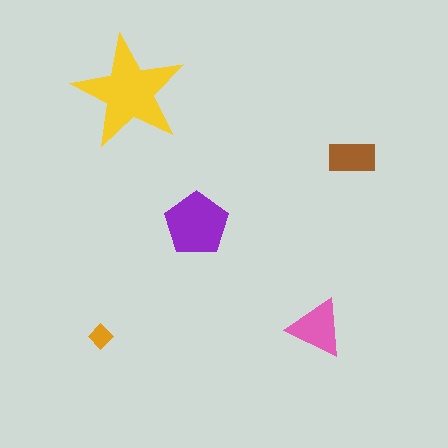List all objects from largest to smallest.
The yellow star, the purple pentagon, the pink triangle, the brown rectangle, the orange diamond.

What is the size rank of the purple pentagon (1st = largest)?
2nd.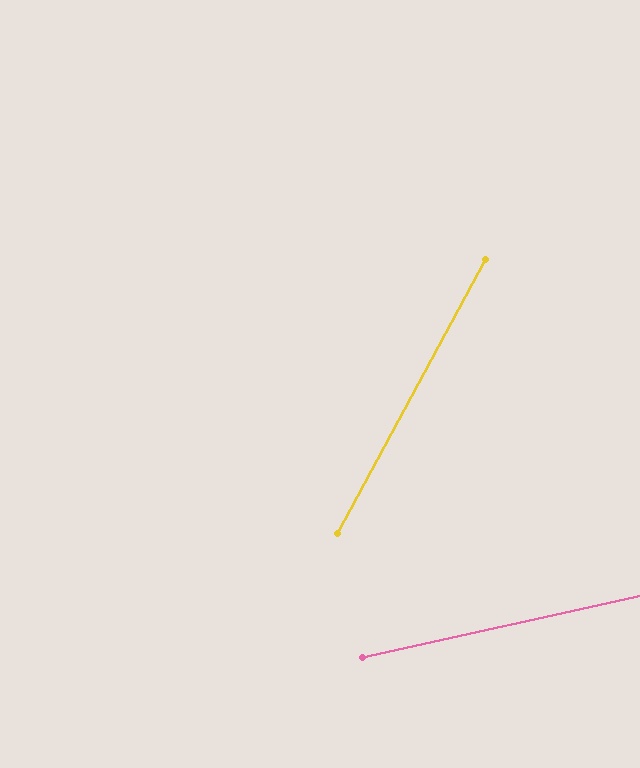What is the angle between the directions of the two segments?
Approximately 49 degrees.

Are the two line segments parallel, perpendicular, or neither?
Neither parallel nor perpendicular — they differ by about 49°.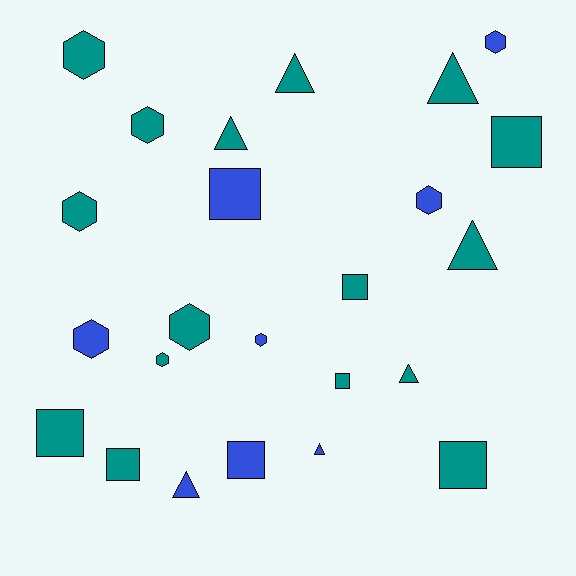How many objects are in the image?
There are 24 objects.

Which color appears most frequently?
Teal, with 16 objects.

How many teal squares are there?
There are 6 teal squares.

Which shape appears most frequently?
Hexagon, with 9 objects.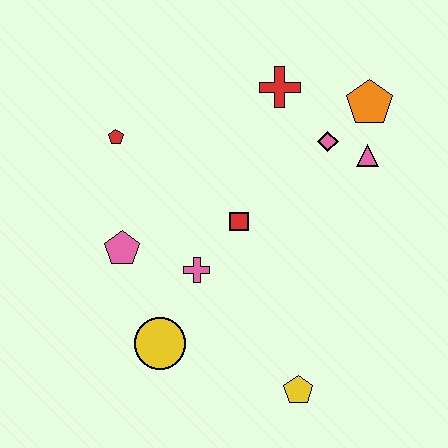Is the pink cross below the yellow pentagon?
No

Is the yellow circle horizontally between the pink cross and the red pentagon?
Yes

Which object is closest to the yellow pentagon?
The yellow circle is closest to the yellow pentagon.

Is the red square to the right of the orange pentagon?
No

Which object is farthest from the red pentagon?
The yellow pentagon is farthest from the red pentagon.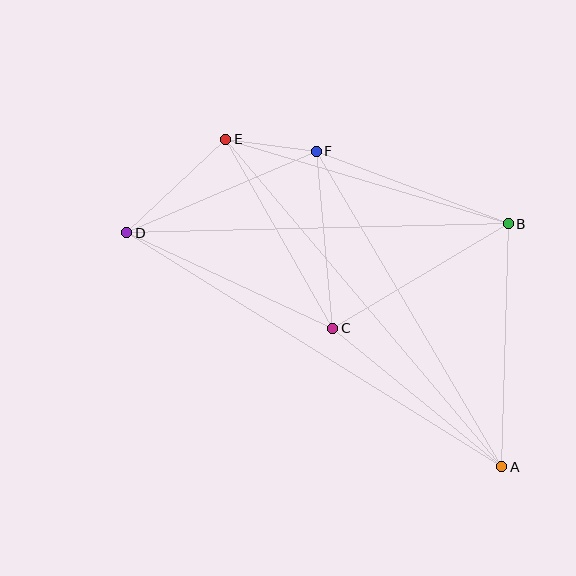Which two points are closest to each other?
Points E and F are closest to each other.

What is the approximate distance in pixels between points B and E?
The distance between B and E is approximately 295 pixels.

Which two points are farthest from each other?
Points A and D are farthest from each other.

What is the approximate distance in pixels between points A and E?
The distance between A and E is approximately 428 pixels.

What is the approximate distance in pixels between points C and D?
The distance between C and D is approximately 227 pixels.